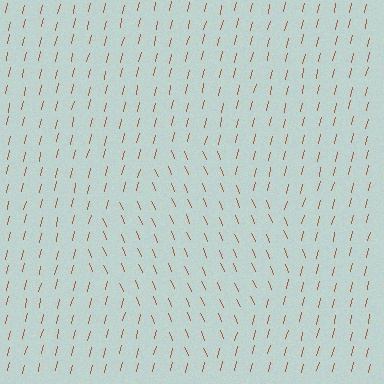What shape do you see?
I see a diamond.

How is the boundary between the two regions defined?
The boundary is defined purely by a change in line orientation (approximately 36 degrees difference). All lines are the same color and thickness.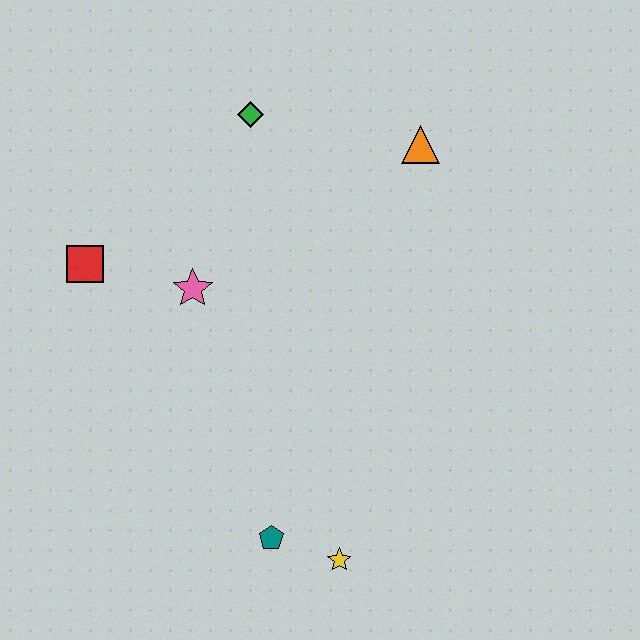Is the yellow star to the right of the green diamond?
Yes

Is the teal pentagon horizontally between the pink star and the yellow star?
Yes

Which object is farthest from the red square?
The yellow star is farthest from the red square.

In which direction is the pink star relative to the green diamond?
The pink star is below the green diamond.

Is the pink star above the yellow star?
Yes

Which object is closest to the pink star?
The red square is closest to the pink star.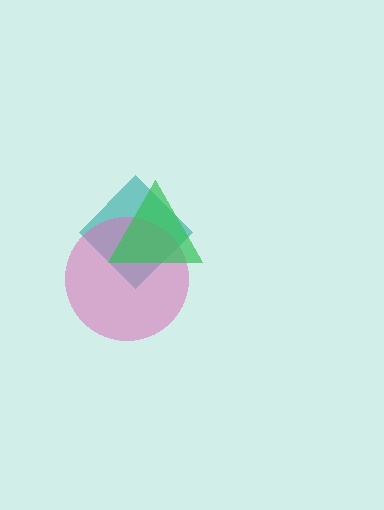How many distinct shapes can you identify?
There are 3 distinct shapes: a teal diamond, a pink circle, a green triangle.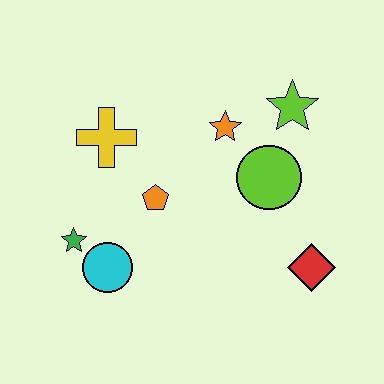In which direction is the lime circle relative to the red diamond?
The lime circle is above the red diamond.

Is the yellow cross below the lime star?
Yes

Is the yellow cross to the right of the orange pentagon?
No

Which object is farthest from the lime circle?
The green star is farthest from the lime circle.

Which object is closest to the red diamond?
The lime circle is closest to the red diamond.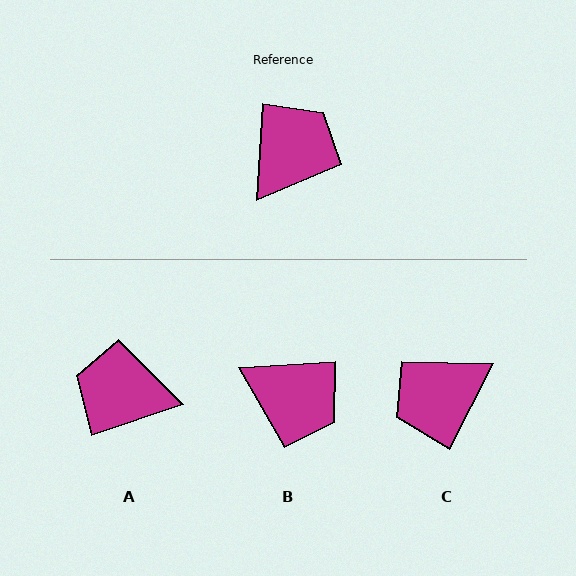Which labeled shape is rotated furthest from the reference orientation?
C, about 156 degrees away.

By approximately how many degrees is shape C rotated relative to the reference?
Approximately 156 degrees counter-clockwise.